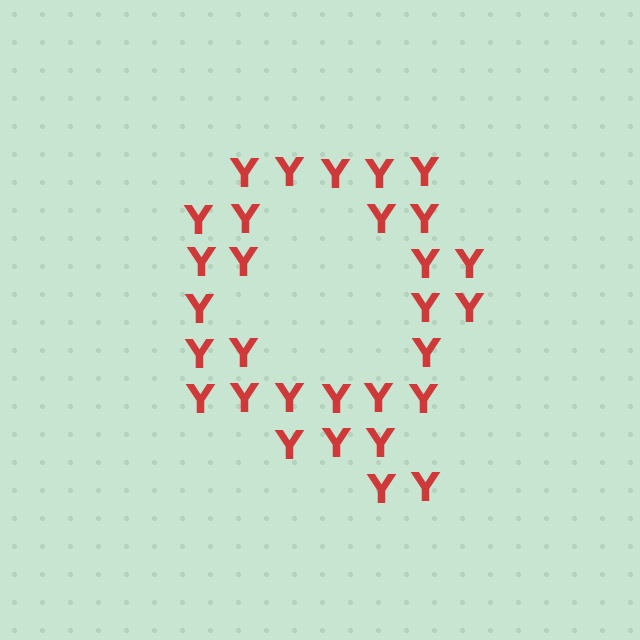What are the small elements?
The small elements are letter Y's.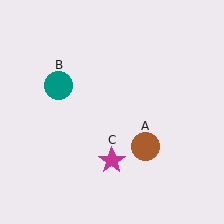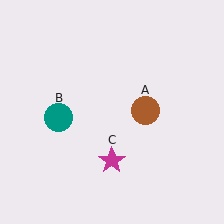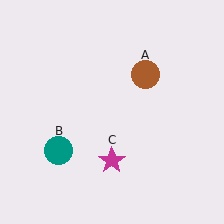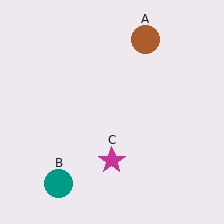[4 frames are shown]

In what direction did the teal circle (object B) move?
The teal circle (object B) moved down.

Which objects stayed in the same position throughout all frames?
Magenta star (object C) remained stationary.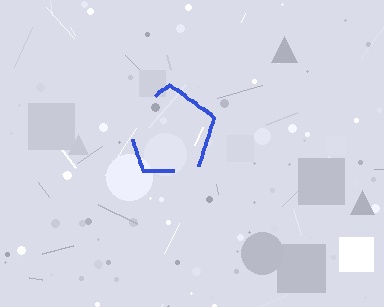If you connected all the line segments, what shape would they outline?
They would outline a pentagon.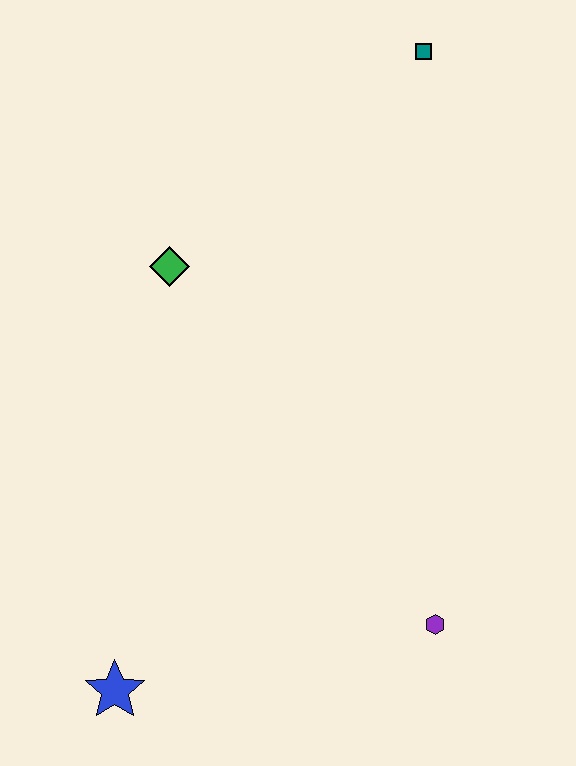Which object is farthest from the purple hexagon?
The teal square is farthest from the purple hexagon.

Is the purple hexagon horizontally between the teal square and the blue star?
No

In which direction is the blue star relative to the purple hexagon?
The blue star is to the left of the purple hexagon.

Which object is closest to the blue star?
The purple hexagon is closest to the blue star.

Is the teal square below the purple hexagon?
No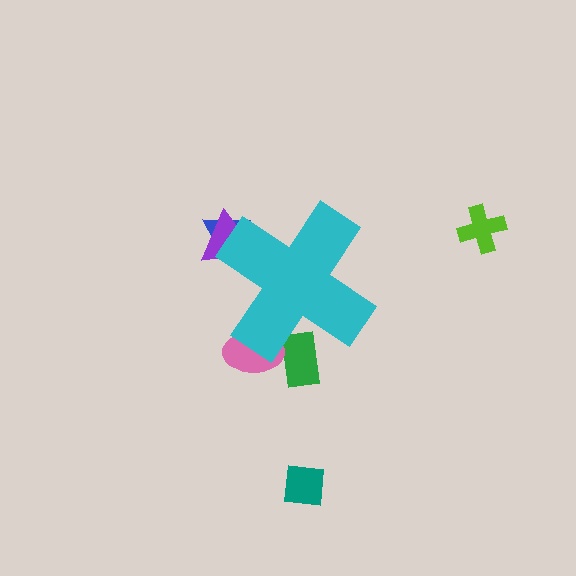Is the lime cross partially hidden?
No, the lime cross is fully visible.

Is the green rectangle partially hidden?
Yes, the green rectangle is partially hidden behind the cyan cross.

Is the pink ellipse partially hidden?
Yes, the pink ellipse is partially hidden behind the cyan cross.